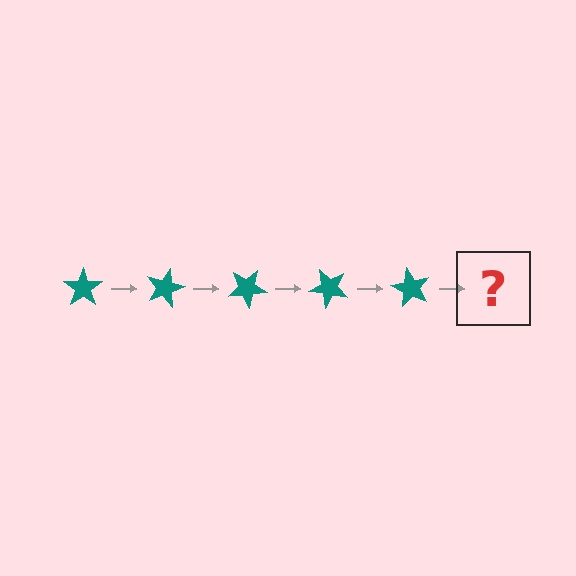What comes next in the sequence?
The next element should be a teal star rotated 75 degrees.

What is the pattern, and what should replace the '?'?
The pattern is that the star rotates 15 degrees each step. The '?' should be a teal star rotated 75 degrees.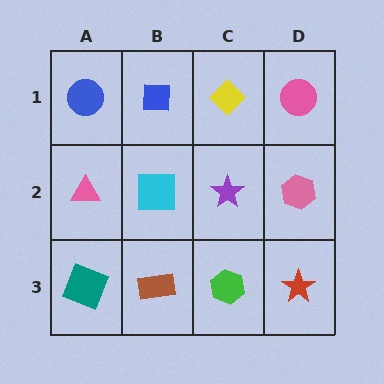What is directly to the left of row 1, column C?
A blue square.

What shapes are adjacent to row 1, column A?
A pink triangle (row 2, column A), a blue square (row 1, column B).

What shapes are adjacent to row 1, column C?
A purple star (row 2, column C), a blue square (row 1, column B), a pink circle (row 1, column D).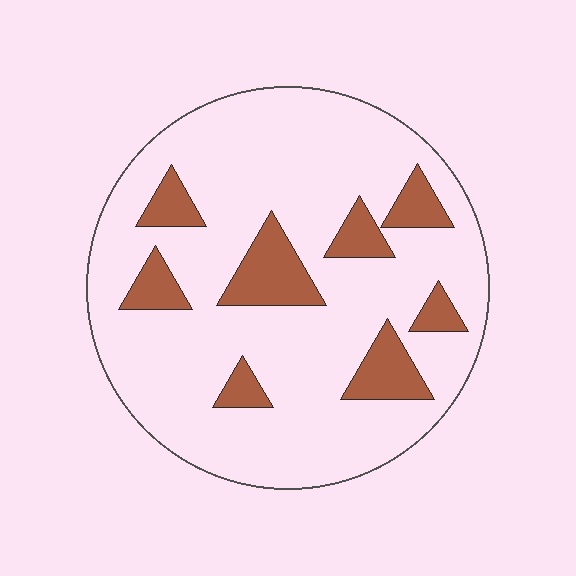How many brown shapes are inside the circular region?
8.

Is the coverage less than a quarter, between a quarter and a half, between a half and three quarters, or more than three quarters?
Less than a quarter.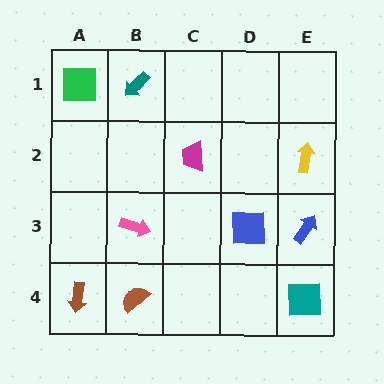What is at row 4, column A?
A brown arrow.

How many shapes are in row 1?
2 shapes.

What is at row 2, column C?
A magenta trapezoid.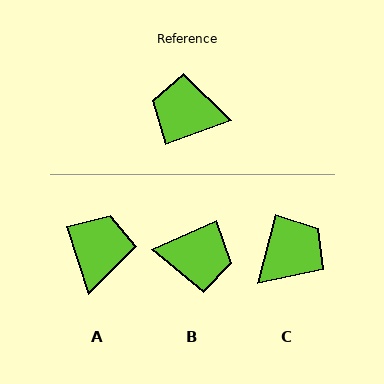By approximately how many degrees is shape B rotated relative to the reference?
Approximately 176 degrees clockwise.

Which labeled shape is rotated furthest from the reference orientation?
B, about 176 degrees away.